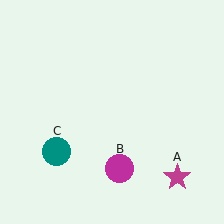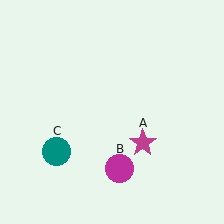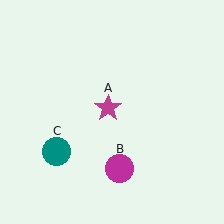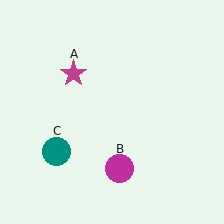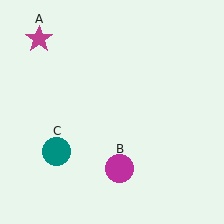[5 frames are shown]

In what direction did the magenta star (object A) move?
The magenta star (object A) moved up and to the left.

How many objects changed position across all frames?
1 object changed position: magenta star (object A).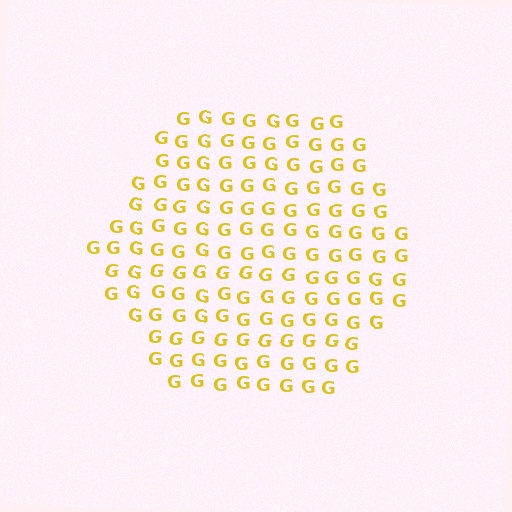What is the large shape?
The large shape is a hexagon.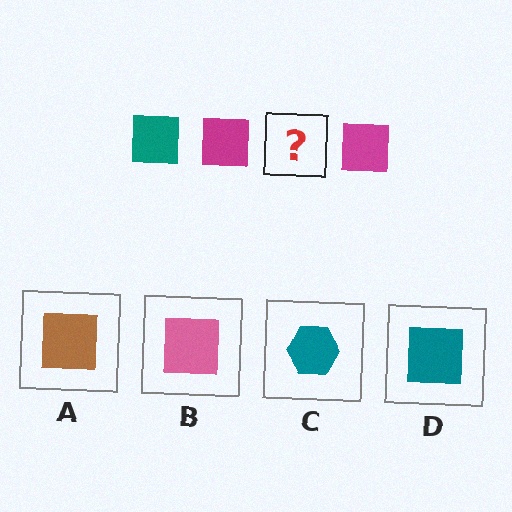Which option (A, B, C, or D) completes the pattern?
D.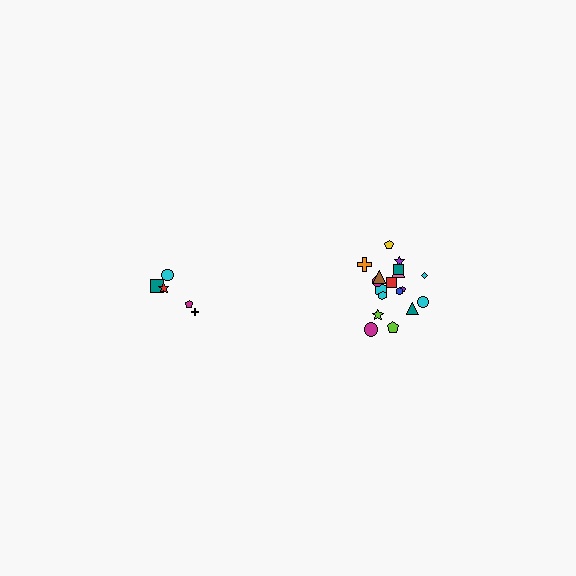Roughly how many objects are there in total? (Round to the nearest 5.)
Roughly 25 objects in total.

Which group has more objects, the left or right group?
The right group.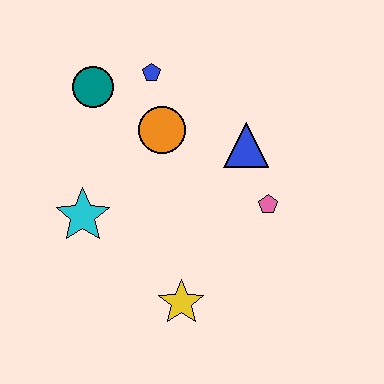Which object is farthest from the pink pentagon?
The teal circle is farthest from the pink pentagon.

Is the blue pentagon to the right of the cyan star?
Yes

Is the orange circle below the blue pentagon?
Yes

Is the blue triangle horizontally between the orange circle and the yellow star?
No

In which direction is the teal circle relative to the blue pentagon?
The teal circle is to the left of the blue pentagon.